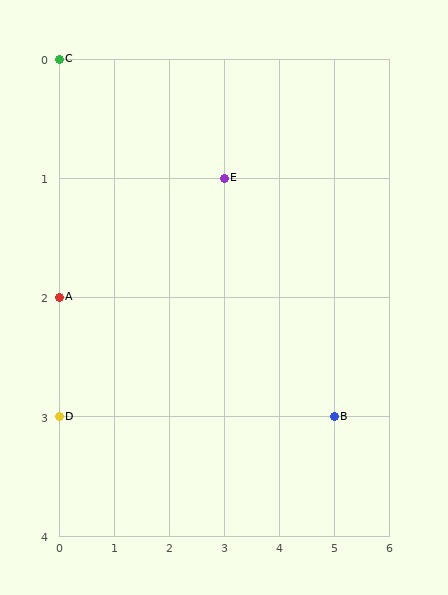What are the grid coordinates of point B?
Point B is at grid coordinates (5, 3).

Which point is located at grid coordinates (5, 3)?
Point B is at (5, 3).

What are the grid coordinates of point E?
Point E is at grid coordinates (3, 1).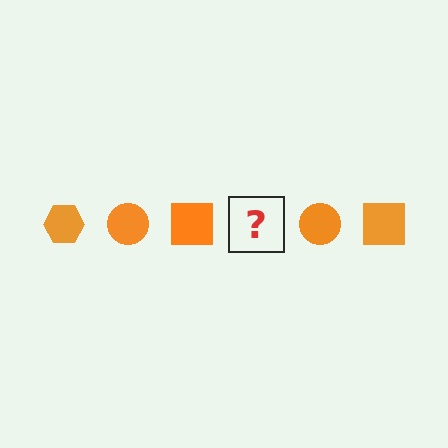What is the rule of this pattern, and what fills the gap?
The rule is that the pattern cycles through hexagon, circle, square shapes in orange. The gap should be filled with an orange hexagon.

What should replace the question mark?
The question mark should be replaced with an orange hexagon.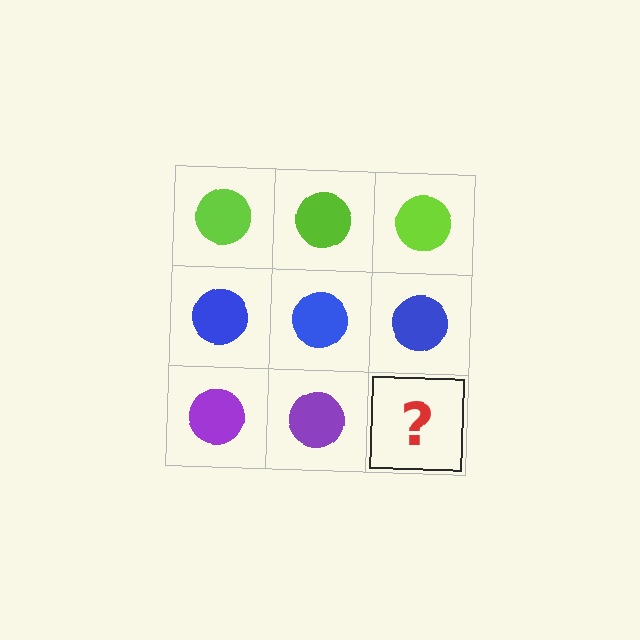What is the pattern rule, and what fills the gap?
The rule is that each row has a consistent color. The gap should be filled with a purple circle.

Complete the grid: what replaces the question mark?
The question mark should be replaced with a purple circle.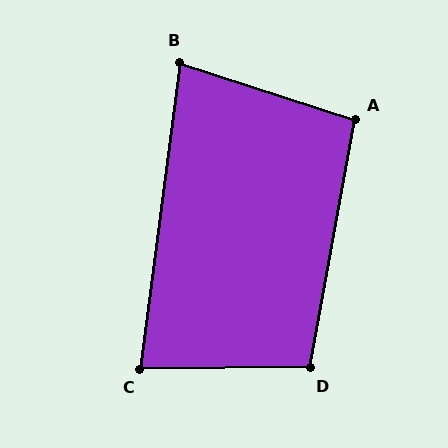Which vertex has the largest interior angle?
D, at approximately 101 degrees.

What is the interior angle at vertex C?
Approximately 82 degrees (acute).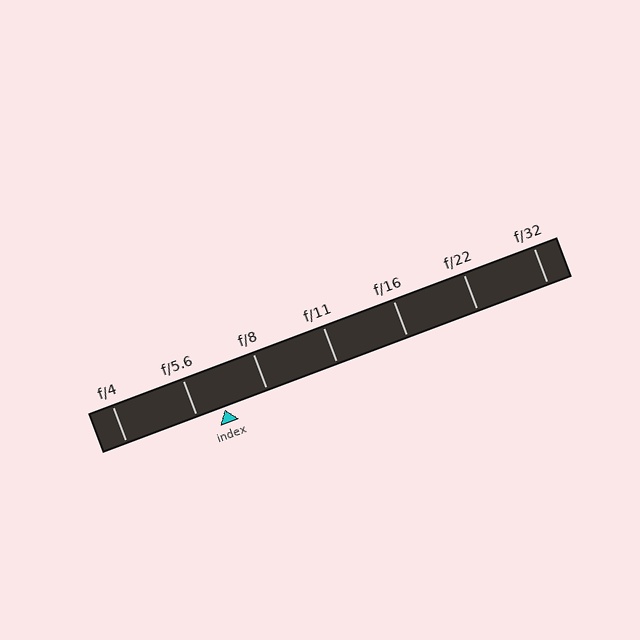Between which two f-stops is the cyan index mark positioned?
The index mark is between f/5.6 and f/8.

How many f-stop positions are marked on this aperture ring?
There are 7 f-stop positions marked.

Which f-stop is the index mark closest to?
The index mark is closest to f/5.6.